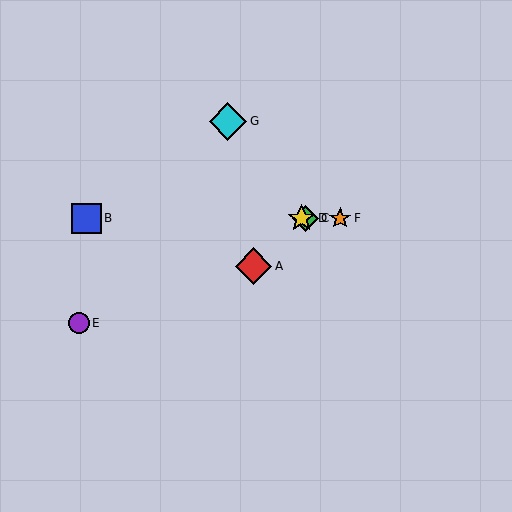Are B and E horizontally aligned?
No, B is at y≈218 and E is at y≈323.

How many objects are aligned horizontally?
4 objects (B, C, D, F) are aligned horizontally.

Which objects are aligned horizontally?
Objects B, C, D, F are aligned horizontally.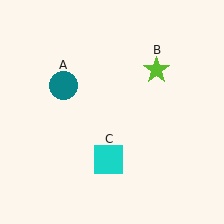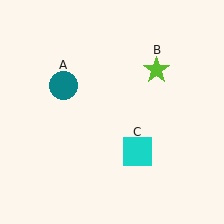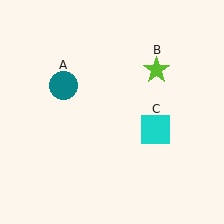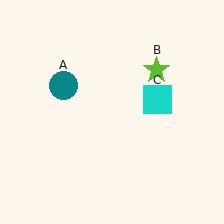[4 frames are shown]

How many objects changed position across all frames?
1 object changed position: cyan square (object C).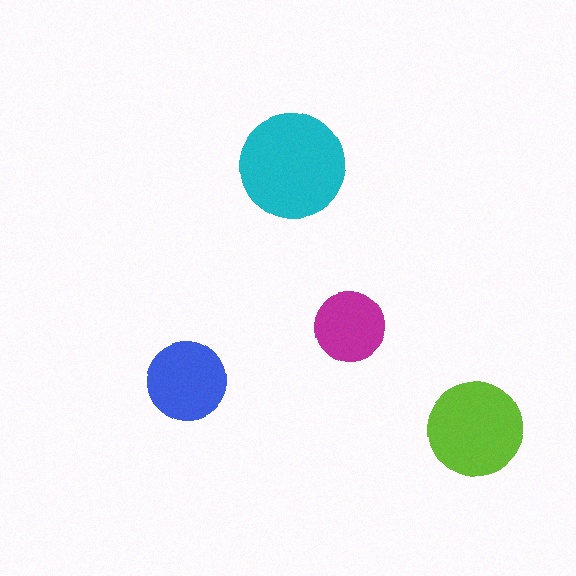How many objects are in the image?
There are 4 objects in the image.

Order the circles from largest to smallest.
the cyan one, the lime one, the blue one, the magenta one.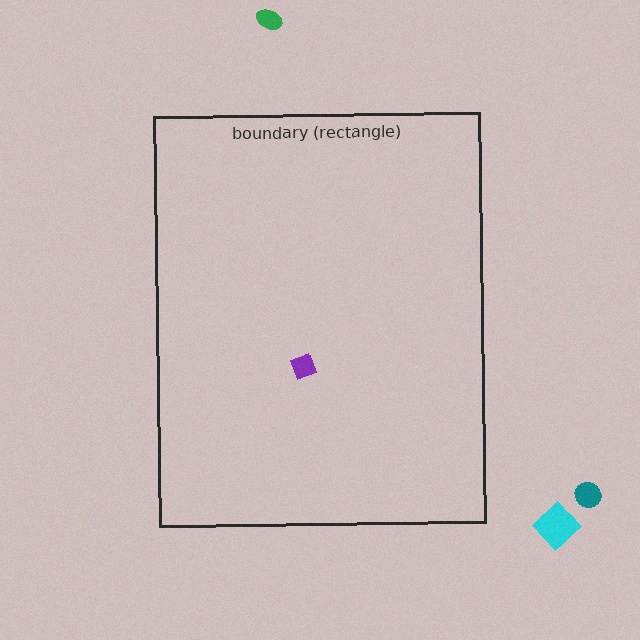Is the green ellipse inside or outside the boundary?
Outside.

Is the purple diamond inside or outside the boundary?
Inside.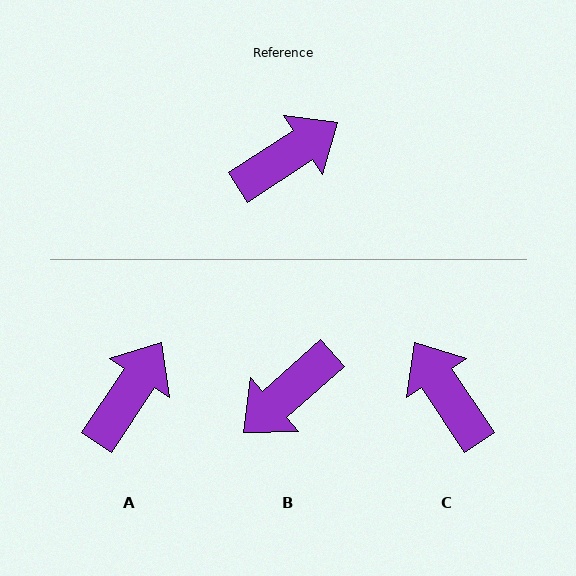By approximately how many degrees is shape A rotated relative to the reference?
Approximately 24 degrees counter-clockwise.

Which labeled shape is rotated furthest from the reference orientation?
B, about 172 degrees away.